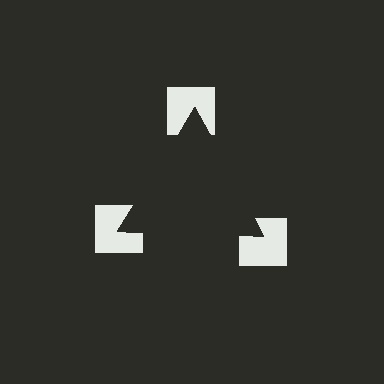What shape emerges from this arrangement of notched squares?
An illusory triangle — its edges are inferred from the aligned wedge cuts in the notched squares, not physically drawn.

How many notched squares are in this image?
There are 3 — one at each vertex of the illusory triangle.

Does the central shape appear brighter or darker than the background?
It typically appears slightly darker than the background, even though no actual brightness change is drawn.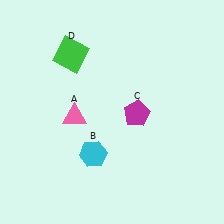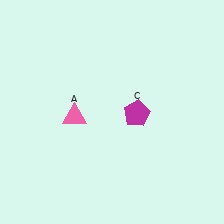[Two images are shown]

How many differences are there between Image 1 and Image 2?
There are 2 differences between the two images.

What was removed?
The cyan hexagon (B), the green square (D) were removed in Image 2.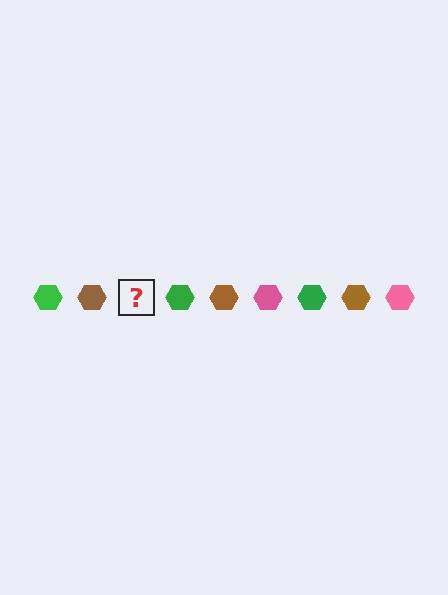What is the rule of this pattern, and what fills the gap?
The rule is that the pattern cycles through green, brown, pink hexagons. The gap should be filled with a pink hexagon.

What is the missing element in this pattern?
The missing element is a pink hexagon.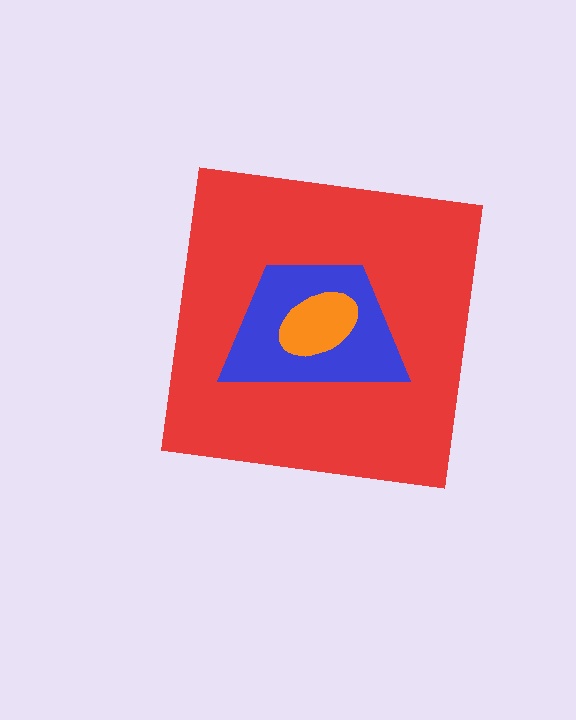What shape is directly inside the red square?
The blue trapezoid.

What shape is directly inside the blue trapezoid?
The orange ellipse.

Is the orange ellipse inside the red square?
Yes.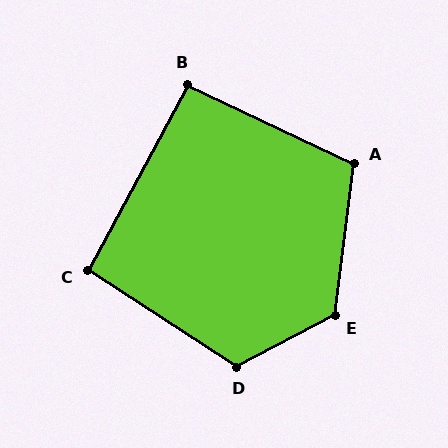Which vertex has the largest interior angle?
E, at approximately 125 degrees.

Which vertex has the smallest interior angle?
B, at approximately 93 degrees.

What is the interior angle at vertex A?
Approximately 108 degrees (obtuse).